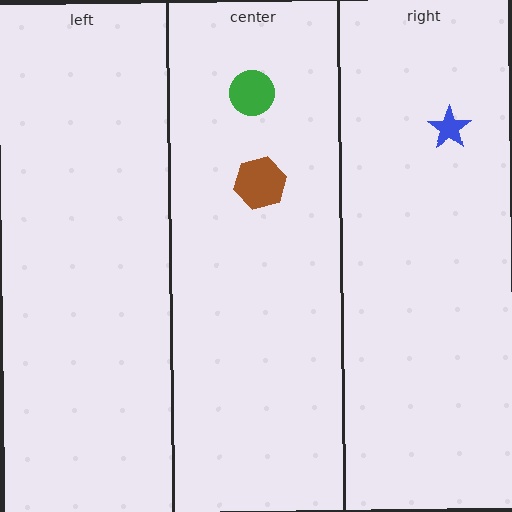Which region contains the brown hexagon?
The center region.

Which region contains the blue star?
The right region.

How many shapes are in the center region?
2.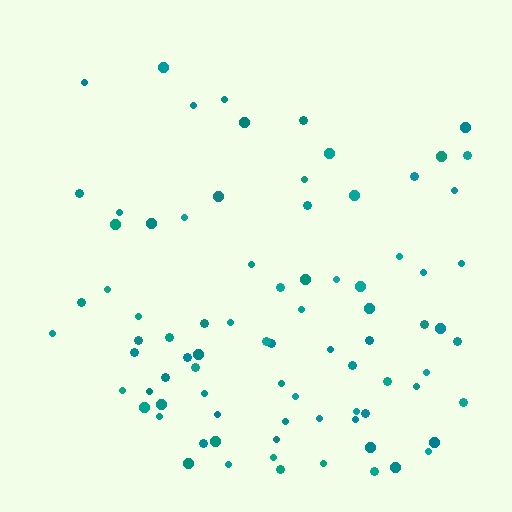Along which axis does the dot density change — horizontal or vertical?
Vertical.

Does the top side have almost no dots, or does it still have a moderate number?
Still a moderate number, just noticeably fewer than the bottom.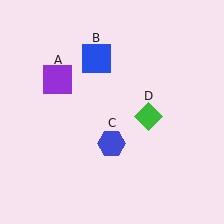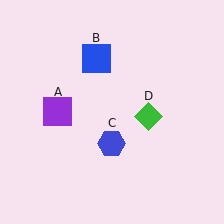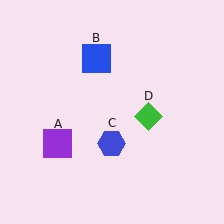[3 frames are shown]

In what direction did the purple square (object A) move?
The purple square (object A) moved down.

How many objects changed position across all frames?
1 object changed position: purple square (object A).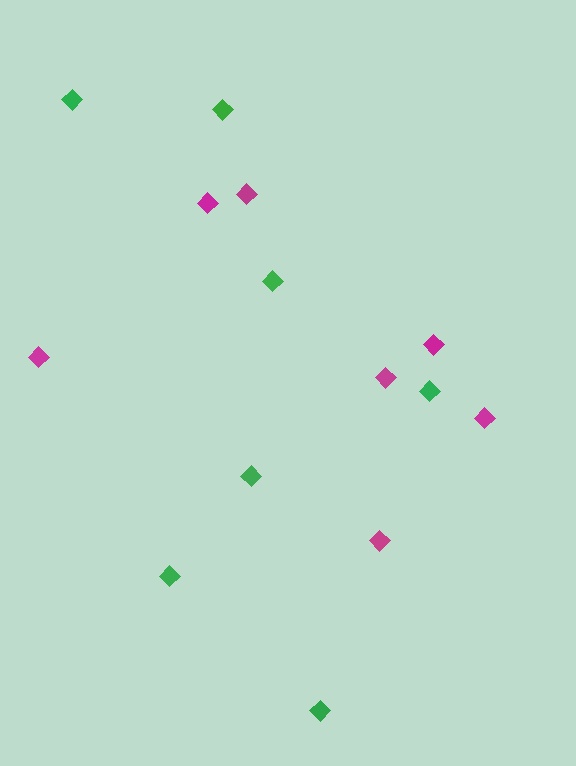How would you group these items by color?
There are 2 groups: one group of green diamonds (7) and one group of magenta diamonds (7).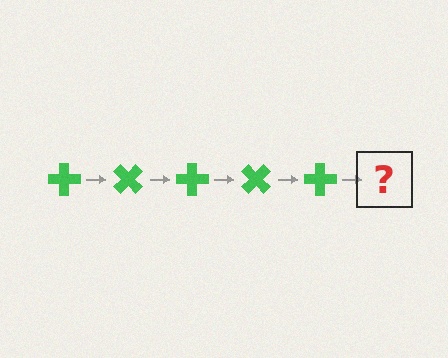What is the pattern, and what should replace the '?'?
The pattern is that the cross rotates 45 degrees each step. The '?' should be a green cross rotated 225 degrees.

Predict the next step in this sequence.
The next step is a green cross rotated 225 degrees.